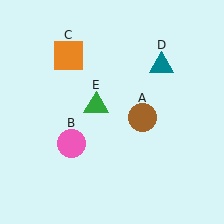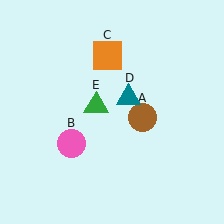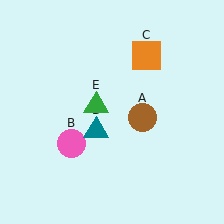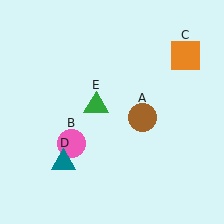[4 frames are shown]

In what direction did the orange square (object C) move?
The orange square (object C) moved right.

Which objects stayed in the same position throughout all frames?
Brown circle (object A) and pink circle (object B) and green triangle (object E) remained stationary.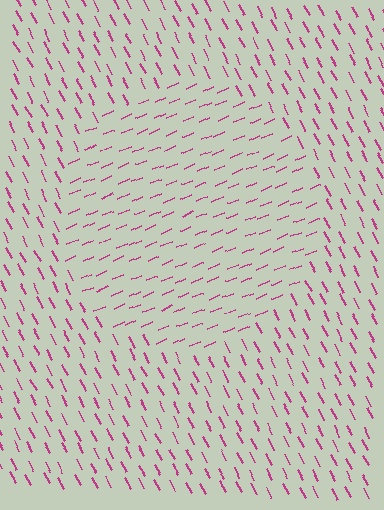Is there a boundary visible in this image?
Yes, there is a texture boundary formed by a change in line orientation.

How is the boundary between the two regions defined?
The boundary is defined purely by a change in line orientation (approximately 84 degrees difference). All lines are the same color and thickness.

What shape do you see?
I see a circle.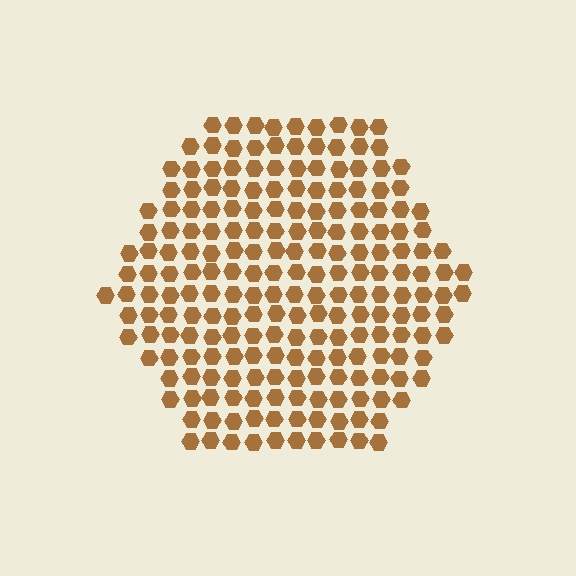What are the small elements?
The small elements are hexagons.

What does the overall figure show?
The overall figure shows a hexagon.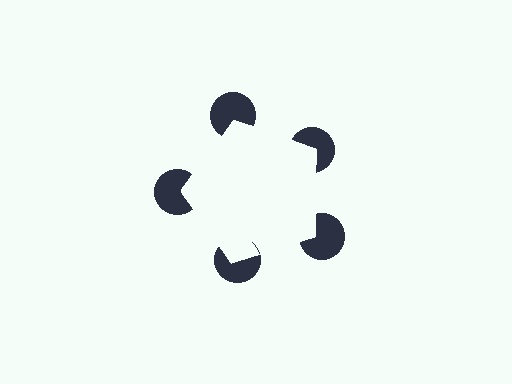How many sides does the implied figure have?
5 sides.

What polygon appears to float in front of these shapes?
An illusory pentagon — its edges are inferred from the aligned wedge cuts in the pac-man discs, not physically drawn.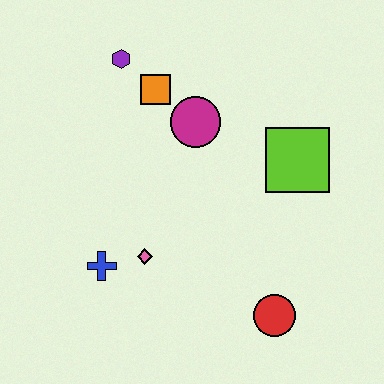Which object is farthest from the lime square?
The blue cross is farthest from the lime square.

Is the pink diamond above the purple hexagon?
No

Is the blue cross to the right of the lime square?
No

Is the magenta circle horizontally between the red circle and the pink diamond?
Yes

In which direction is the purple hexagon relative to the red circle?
The purple hexagon is above the red circle.